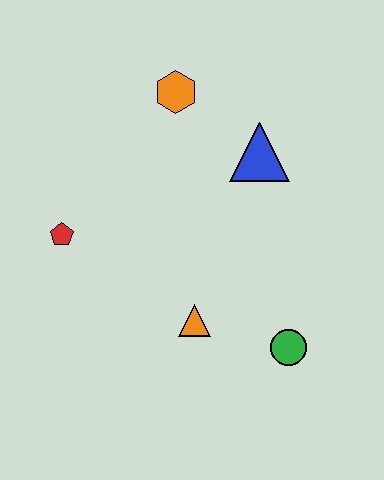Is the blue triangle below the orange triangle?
No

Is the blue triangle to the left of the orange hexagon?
No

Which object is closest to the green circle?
The orange triangle is closest to the green circle.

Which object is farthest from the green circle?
The orange hexagon is farthest from the green circle.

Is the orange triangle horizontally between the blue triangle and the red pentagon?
Yes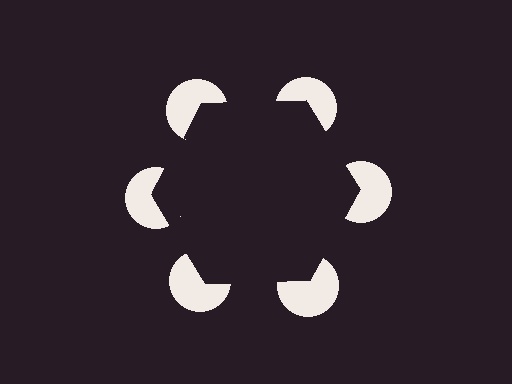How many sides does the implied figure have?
6 sides.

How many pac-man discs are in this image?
There are 6 — one at each vertex of the illusory hexagon.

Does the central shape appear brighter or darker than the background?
It typically appears slightly darker than the background, even though no actual brightness change is drawn.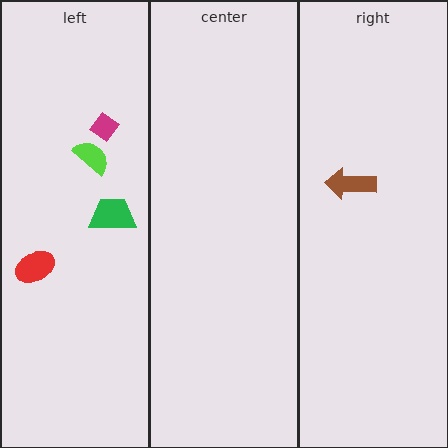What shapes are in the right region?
The brown arrow.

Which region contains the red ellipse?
The left region.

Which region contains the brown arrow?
The right region.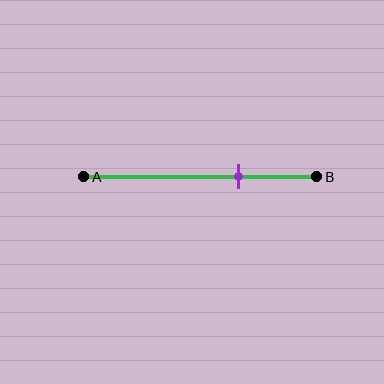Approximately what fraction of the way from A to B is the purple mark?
The purple mark is approximately 65% of the way from A to B.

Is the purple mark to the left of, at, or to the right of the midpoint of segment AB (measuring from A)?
The purple mark is to the right of the midpoint of segment AB.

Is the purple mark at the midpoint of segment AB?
No, the mark is at about 65% from A, not at the 50% midpoint.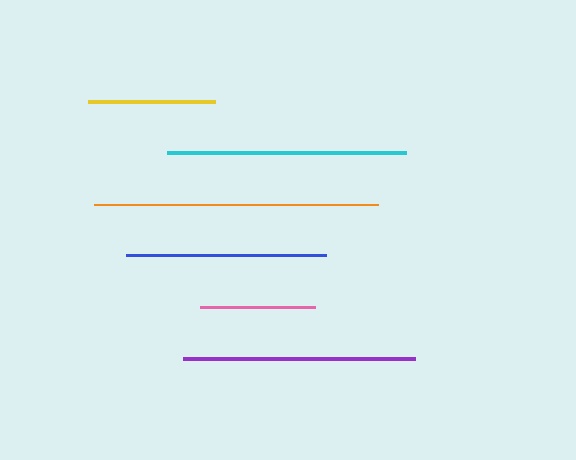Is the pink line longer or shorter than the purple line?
The purple line is longer than the pink line.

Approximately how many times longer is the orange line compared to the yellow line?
The orange line is approximately 2.2 times the length of the yellow line.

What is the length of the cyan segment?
The cyan segment is approximately 238 pixels long.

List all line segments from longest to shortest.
From longest to shortest: orange, cyan, purple, blue, yellow, pink.